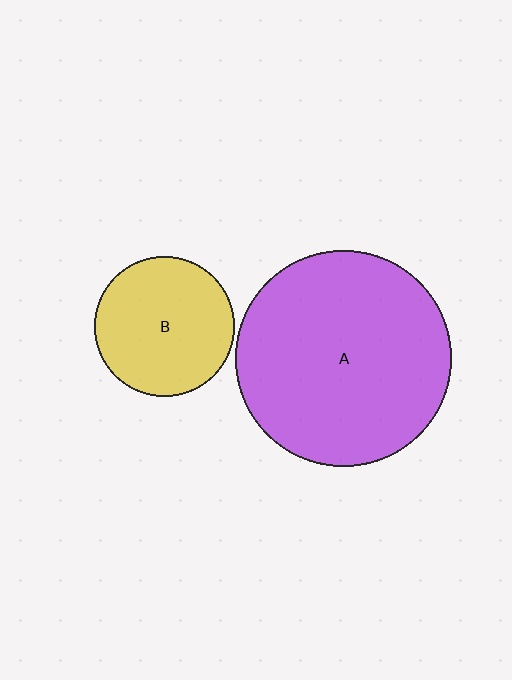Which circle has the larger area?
Circle A (purple).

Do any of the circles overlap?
No, none of the circles overlap.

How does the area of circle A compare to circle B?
Approximately 2.4 times.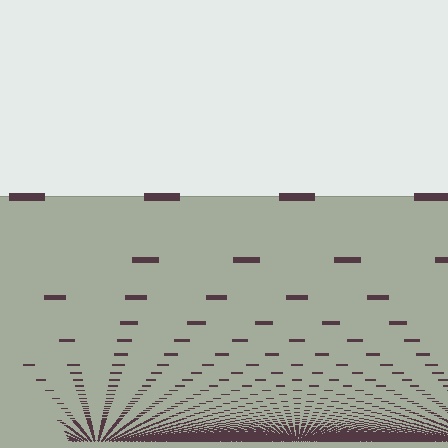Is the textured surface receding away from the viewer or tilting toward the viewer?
The surface appears to tilt toward the viewer. Texture elements get larger and sparser toward the top.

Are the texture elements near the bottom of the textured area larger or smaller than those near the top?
Smaller. The gradient is inverted — elements near the bottom are smaller and denser.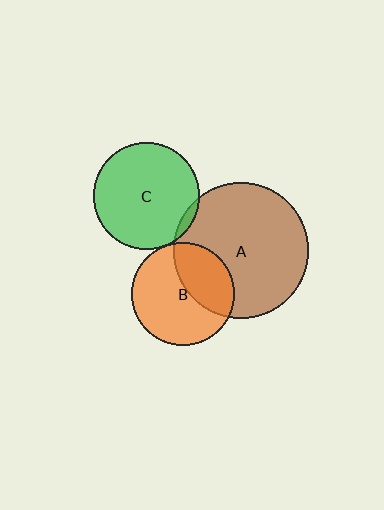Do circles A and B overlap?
Yes.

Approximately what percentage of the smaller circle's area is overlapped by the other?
Approximately 35%.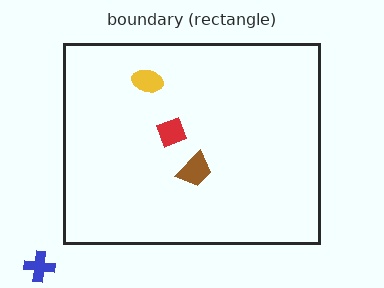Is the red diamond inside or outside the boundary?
Inside.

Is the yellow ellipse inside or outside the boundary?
Inside.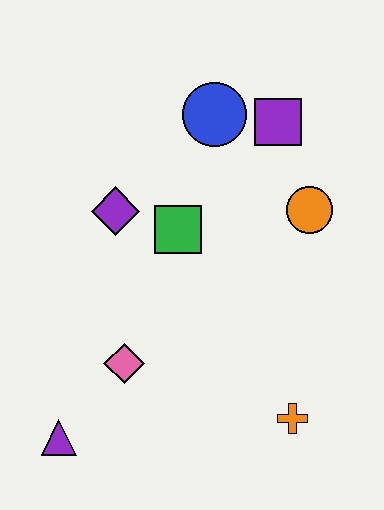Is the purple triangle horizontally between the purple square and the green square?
No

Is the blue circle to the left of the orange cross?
Yes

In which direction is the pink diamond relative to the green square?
The pink diamond is below the green square.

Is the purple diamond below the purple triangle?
No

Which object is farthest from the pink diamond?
The purple square is farthest from the pink diamond.